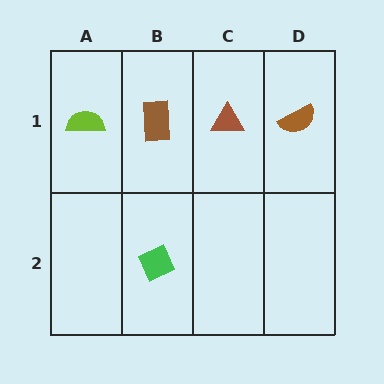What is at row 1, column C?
A brown triangle.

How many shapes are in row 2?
1 shape.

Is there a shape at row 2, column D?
No, that cell is empty.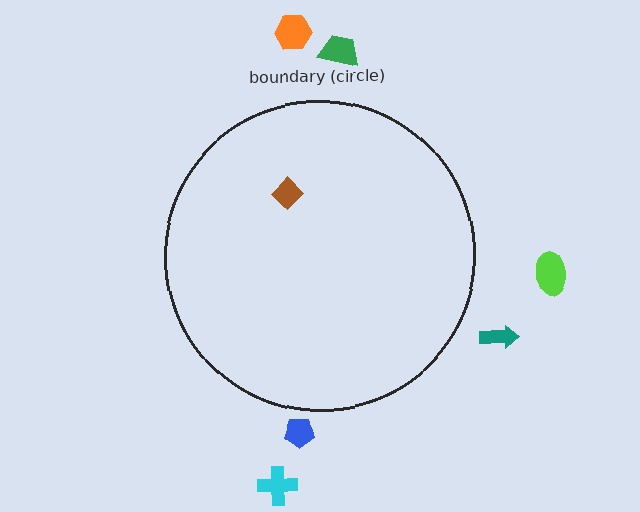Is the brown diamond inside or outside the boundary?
Inside.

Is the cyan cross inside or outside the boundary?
Outside.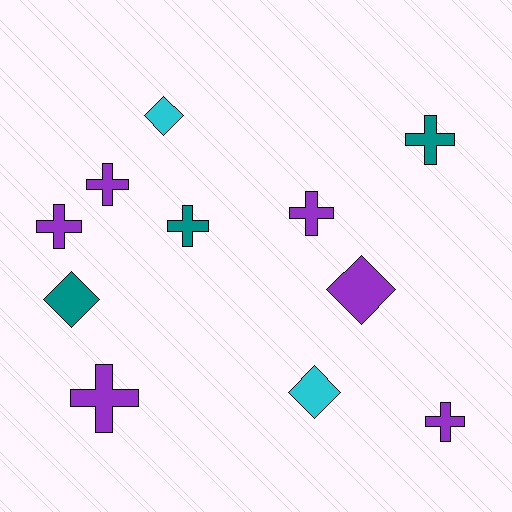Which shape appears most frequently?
Cross, with 7 objects.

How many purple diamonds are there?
There is 1 purple diamond.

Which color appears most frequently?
Purple, with 6 objects.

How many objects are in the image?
There are 11 objects.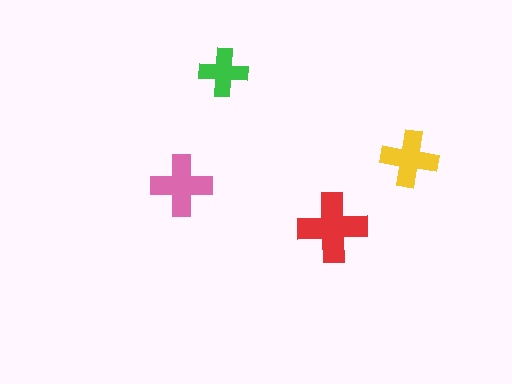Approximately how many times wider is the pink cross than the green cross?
About 1.5 times wider.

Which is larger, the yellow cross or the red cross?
The red one.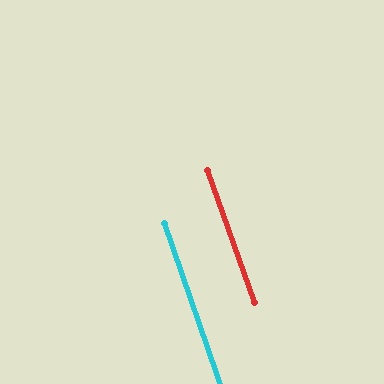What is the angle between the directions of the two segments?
Approximately 1 degree.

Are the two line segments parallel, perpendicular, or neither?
Parallel — their directions differ by only 0.5°.